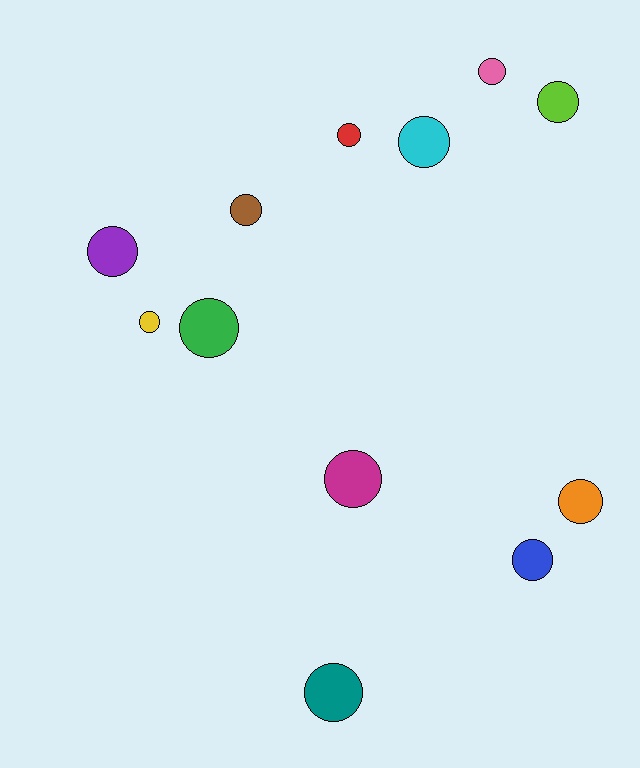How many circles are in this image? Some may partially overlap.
There are 12 circles.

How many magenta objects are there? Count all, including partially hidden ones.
There is 1 magenta object.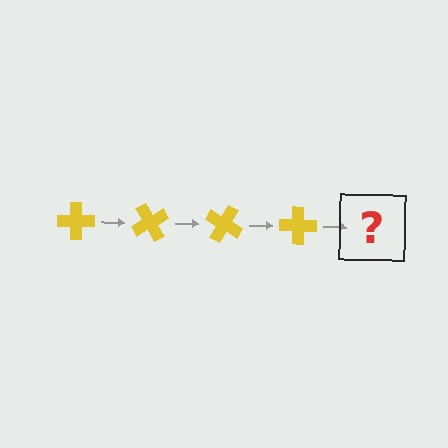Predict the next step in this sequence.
The next step is a yellow cross rotated 240 degrees.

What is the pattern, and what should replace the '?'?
The pattern is that the cross rotates 60 degrees each step. The '?' should be a yellow cross rotated 240 degrees.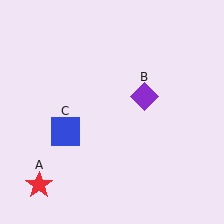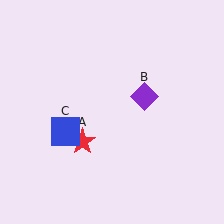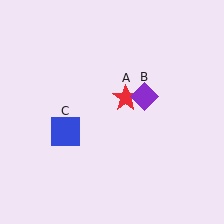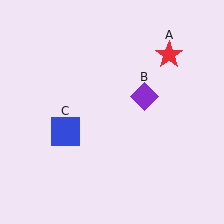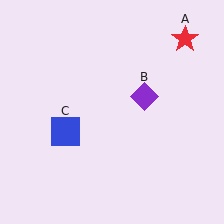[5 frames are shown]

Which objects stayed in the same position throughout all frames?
Purple diamond (object B) and blue square (object C) remained stationary.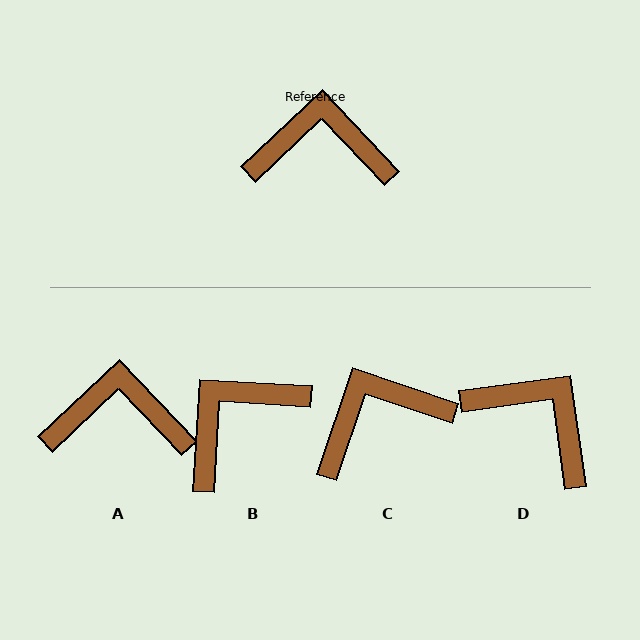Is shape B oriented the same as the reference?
No, it is off by about 43 degrees.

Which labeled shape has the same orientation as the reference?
A.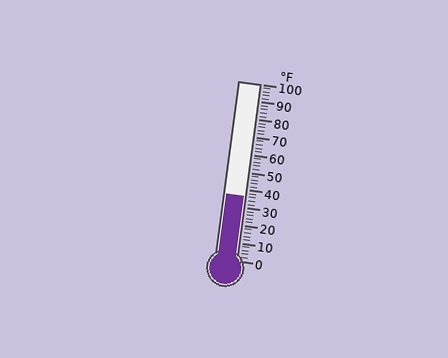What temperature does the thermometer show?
The thermometer shows approximately 36°F.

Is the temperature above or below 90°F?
The temperature is below 90°F.